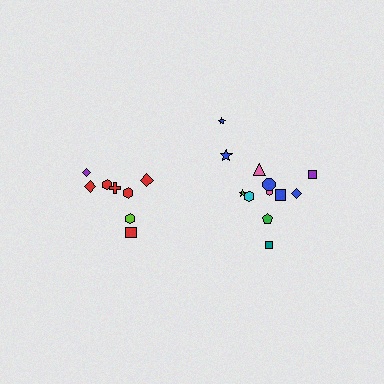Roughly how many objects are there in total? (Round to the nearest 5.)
Roughly 20 objects in total.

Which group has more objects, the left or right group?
The right group.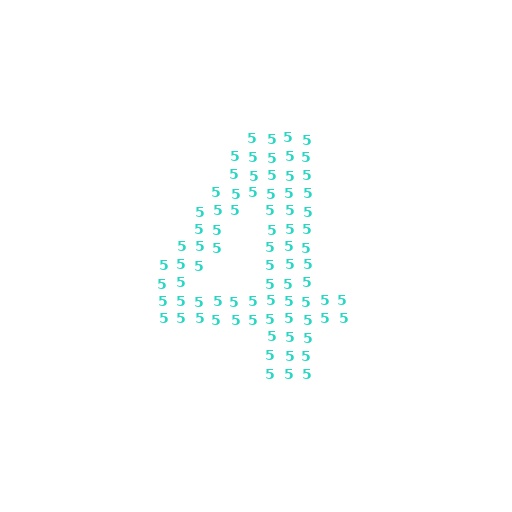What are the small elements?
The small elements are digit 5's.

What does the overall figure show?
The overall figure shows the digit 4.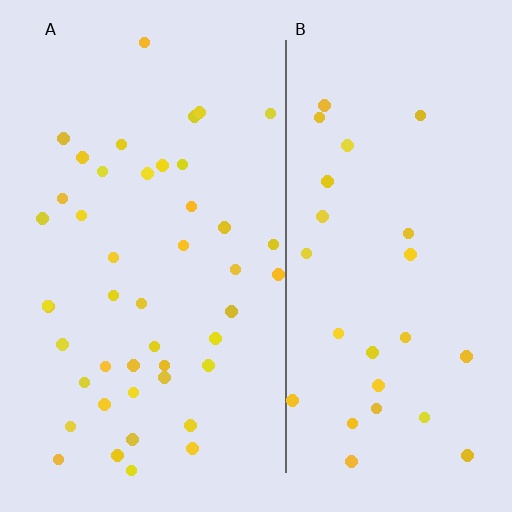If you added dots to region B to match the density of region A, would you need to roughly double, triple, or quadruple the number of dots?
Approximately double.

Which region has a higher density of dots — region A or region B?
A (the left).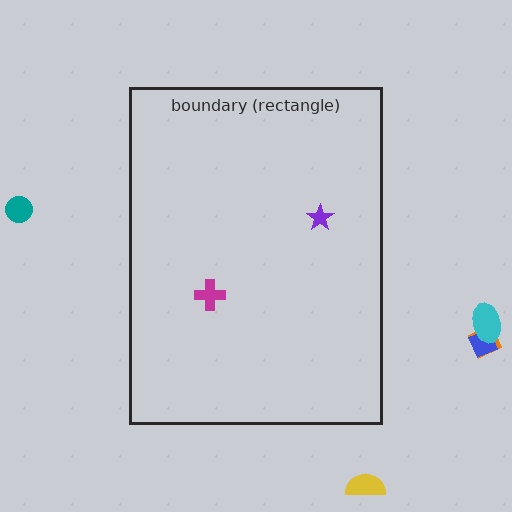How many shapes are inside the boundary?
2 inside, 5 outside.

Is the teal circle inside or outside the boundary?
Outside.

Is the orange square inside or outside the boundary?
Outside.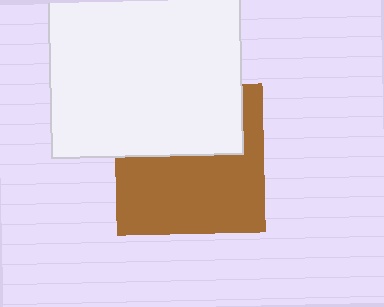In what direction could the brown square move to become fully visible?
The brown square could move down. That would shift it out from behind the white square entirely.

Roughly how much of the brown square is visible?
About half of it is visible (roughly 59%).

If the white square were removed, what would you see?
You would see the complete brown square.